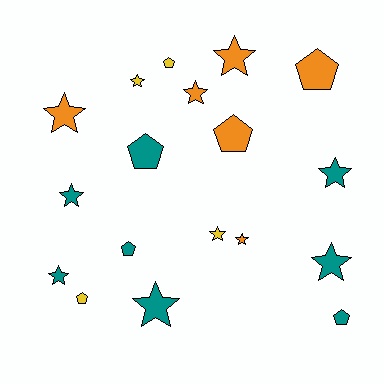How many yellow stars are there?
There are 2 yellow stars.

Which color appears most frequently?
Teal, with 8 objects.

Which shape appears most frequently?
Star, with 11 objects.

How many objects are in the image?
There are 18 objects.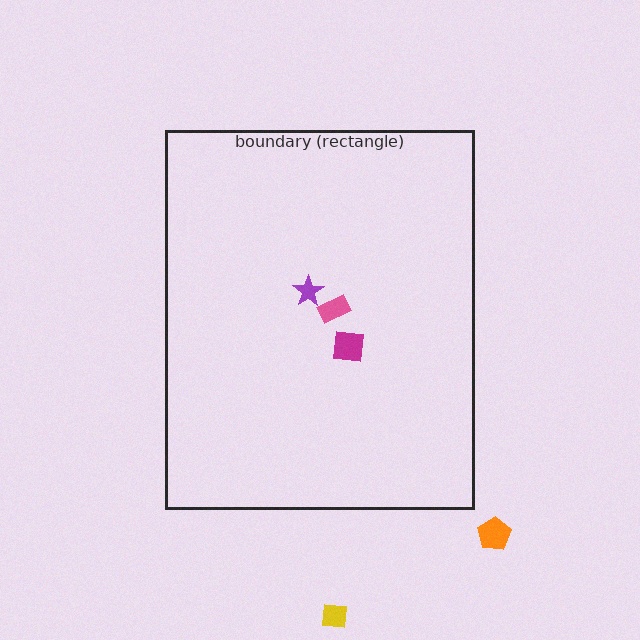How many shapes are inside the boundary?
3 inside, 2 outside.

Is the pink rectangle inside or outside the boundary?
Inside.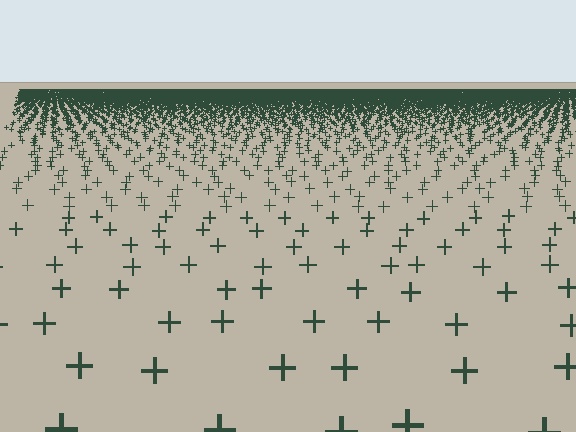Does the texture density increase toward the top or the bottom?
Density increases toward the top.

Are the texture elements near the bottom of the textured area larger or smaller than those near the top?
Larger. Near the bottom, elements are closer to the viewer and appear at a bigger on-screen size.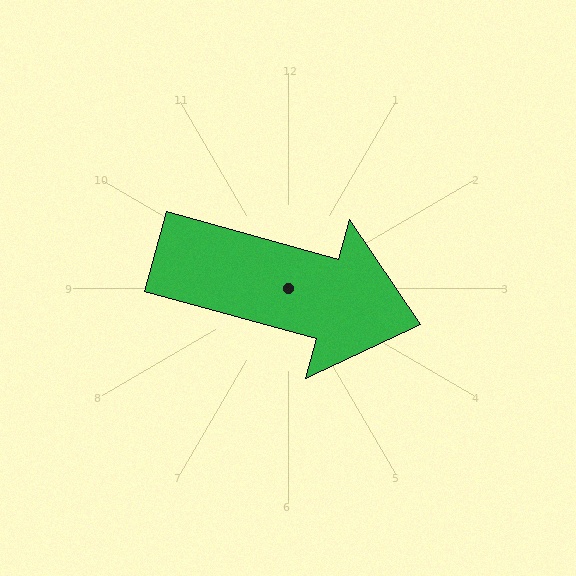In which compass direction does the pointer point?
East.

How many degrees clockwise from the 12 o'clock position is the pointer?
Approximately 105 degrees.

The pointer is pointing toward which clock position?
Roughly 4 o'clock.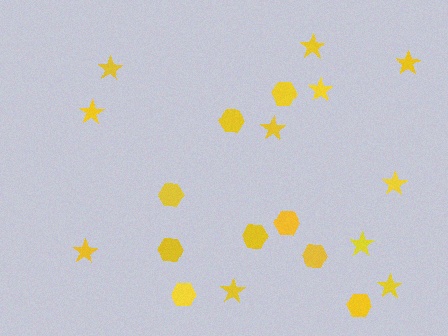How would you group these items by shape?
There are 2 groups: one group of hexagons (9) and one group of stars (11).